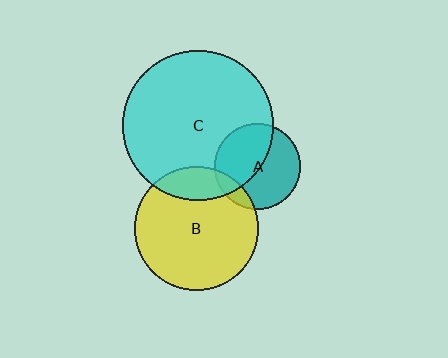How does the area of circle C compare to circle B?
Approximately 1.5 times.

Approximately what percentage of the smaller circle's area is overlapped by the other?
Approximately 50%.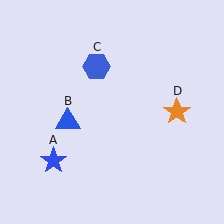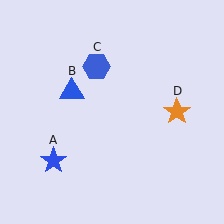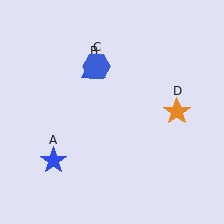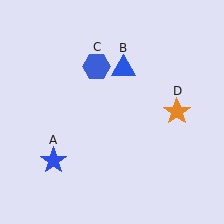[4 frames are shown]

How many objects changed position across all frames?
1 object changed position: blue triangle (object B).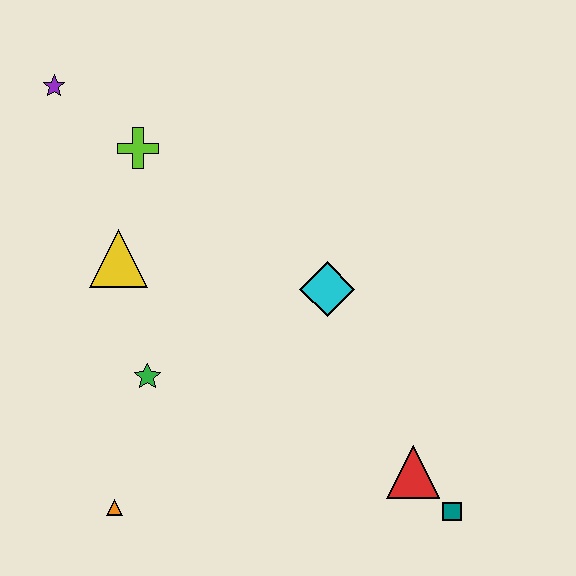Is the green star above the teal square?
Yes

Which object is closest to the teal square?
The red triangle is closest to the teal square.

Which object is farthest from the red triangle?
The purple star is farthest from the red triangle.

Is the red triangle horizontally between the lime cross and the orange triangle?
No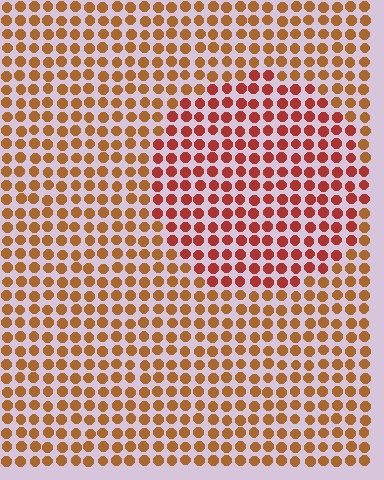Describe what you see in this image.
The image is filled with small brown elements in a uniform arrangement. A circle-shaped region is visible where the elements are tinted to a slightly different hue, forming a subtle color boundary.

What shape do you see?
I see a circle.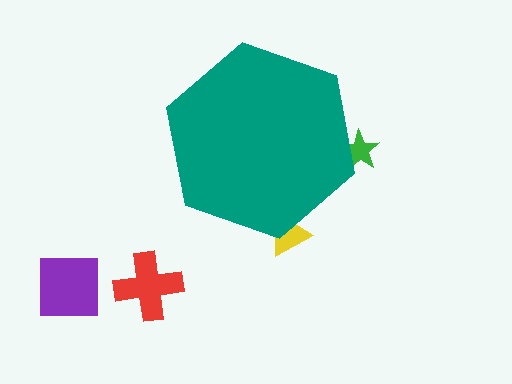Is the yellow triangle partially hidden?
Yes, the yellow triangle is partially hidden behind the teal hexagon.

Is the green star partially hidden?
Yes, the green star is partially hidden behind the teal hexagon.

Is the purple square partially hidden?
No, the purple square is fully visible.